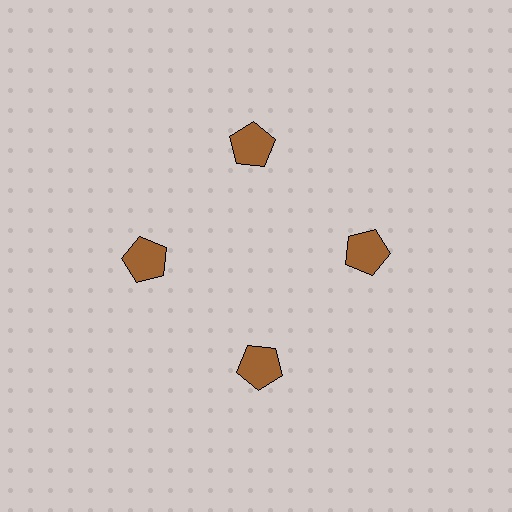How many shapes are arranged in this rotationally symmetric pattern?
There are 4 shapes, arranged in 4 groups of 1.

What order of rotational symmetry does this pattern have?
This pattern has 4-fold rotational symmetry.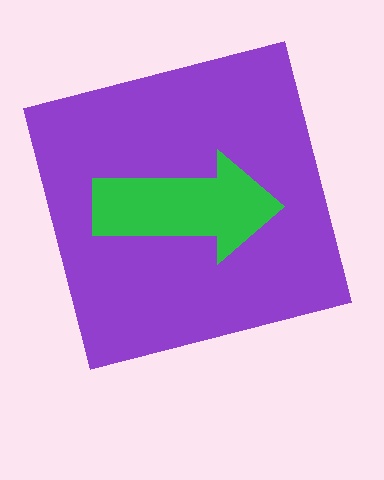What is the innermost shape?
The green arrow.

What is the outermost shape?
The purple square.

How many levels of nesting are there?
2.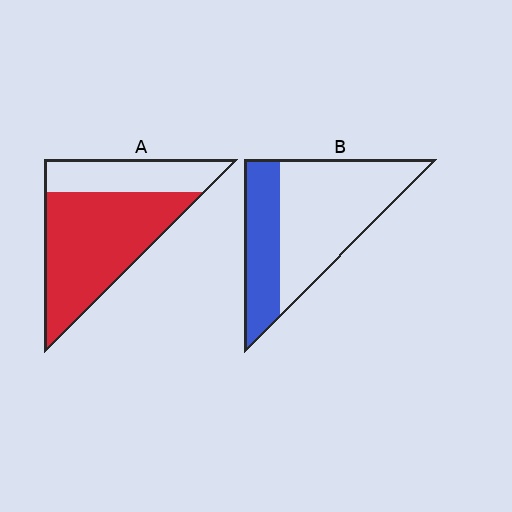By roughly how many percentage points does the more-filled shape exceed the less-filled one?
By roughly 35 percentage points (A over B).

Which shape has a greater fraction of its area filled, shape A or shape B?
Shape A.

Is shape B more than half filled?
No.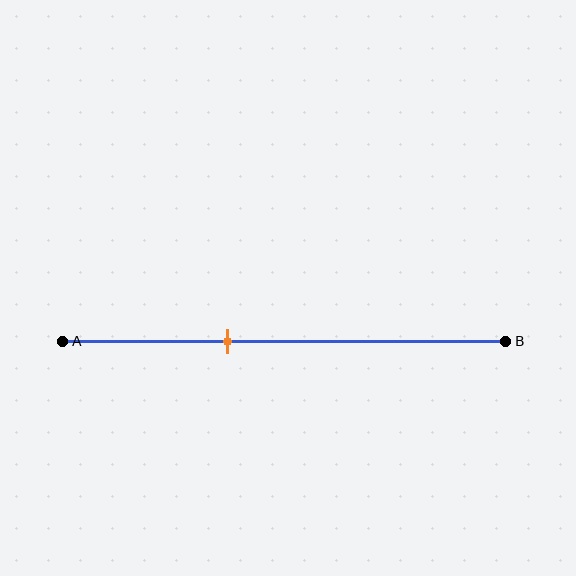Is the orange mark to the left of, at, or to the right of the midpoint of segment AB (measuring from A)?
The orange mark is to the left of the midpoint of segment AB.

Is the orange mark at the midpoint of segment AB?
No, the mark is at about 35% from A, not at the 50% midpoint.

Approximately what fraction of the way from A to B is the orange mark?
The orange mark is approximately 35% of the way from A to B.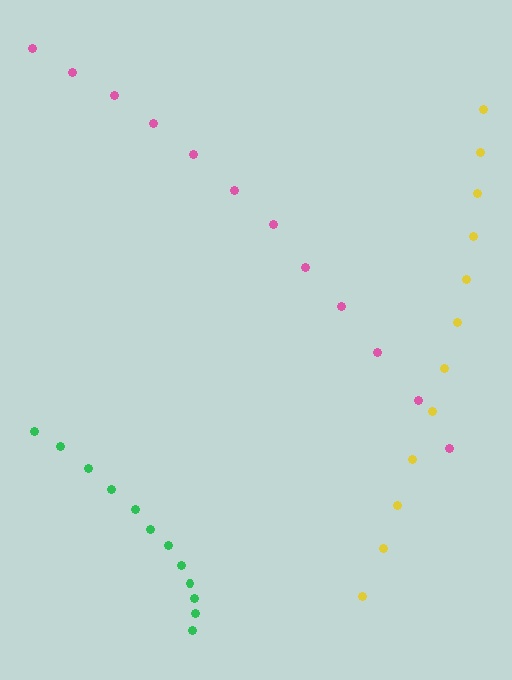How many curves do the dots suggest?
There are 3 distinct paths.